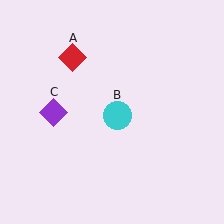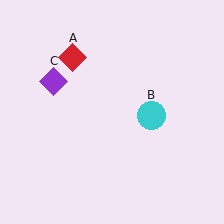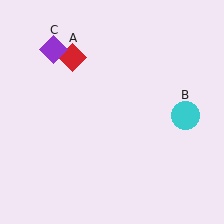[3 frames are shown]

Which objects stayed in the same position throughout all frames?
Red diamond (object A) remained stationary.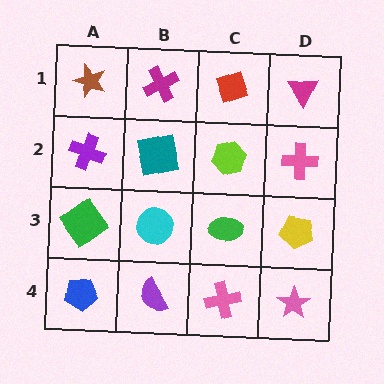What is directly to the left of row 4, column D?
A pink cross.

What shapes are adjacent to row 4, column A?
A green diamond (row 3, column A), a purple semicircle (row 4, column B).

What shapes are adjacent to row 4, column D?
A yellow pentagon (row 3, column D), a pink cross (row 4, column C).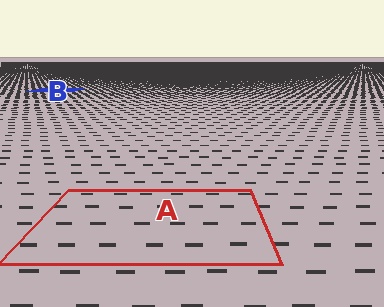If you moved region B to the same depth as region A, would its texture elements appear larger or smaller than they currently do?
They would appear larger. At a closer depth, the same texture elements are projected at a bigger on-screen size.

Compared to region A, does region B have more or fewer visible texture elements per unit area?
Region B has more texture elements per unit area — they are packed more densely because it is farther away.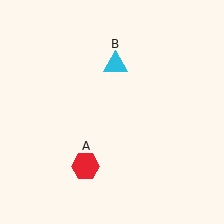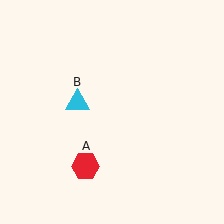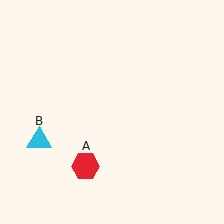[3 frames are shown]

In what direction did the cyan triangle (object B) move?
The cyan triangle (object B) moved down and to the left.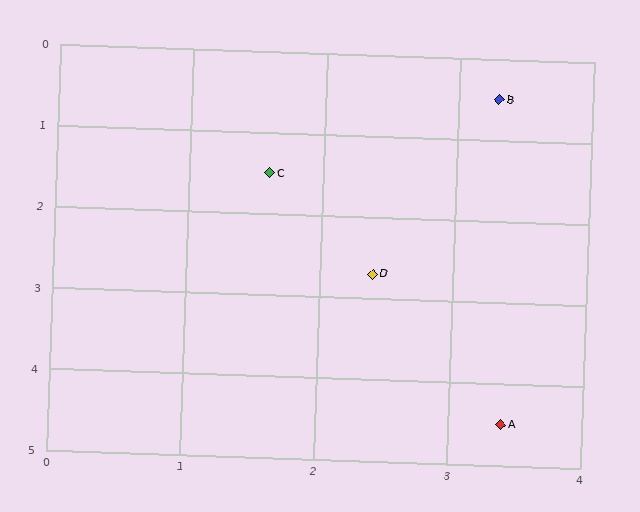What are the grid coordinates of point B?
Point B is at approximately (3.3, 0.5).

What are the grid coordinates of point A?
Point A is at approximately (3.4, 4.5).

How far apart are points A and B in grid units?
Points A and B are about 4.0 grid units apart.